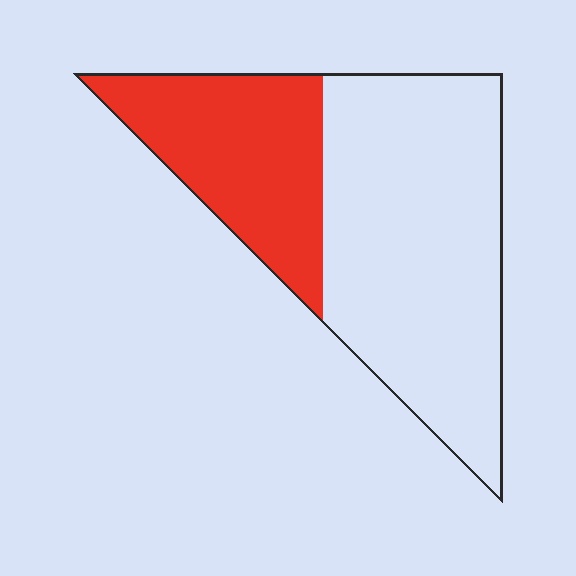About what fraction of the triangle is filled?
About one third (1/3).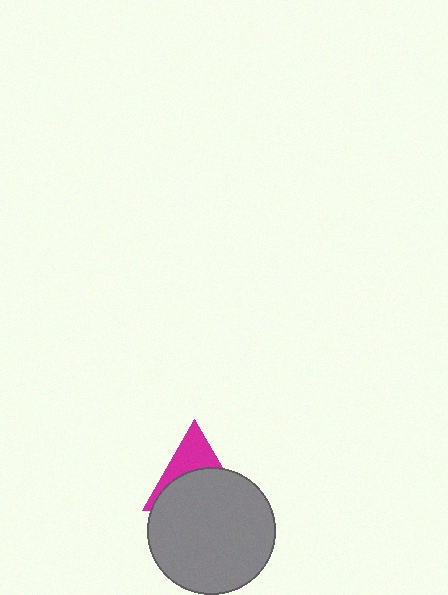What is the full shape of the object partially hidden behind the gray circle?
The partially hidden object is a magenta triangle.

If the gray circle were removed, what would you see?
You would see the complete magenta triangle.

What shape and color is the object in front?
The object in front is a gray circle.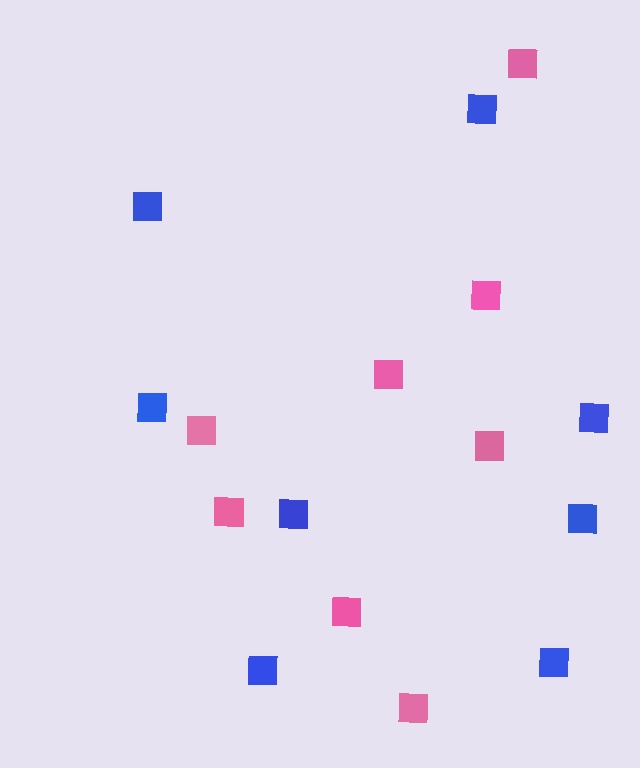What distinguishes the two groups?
There are 2 groups: one group of pink squares (8) and one group of blue squares (8).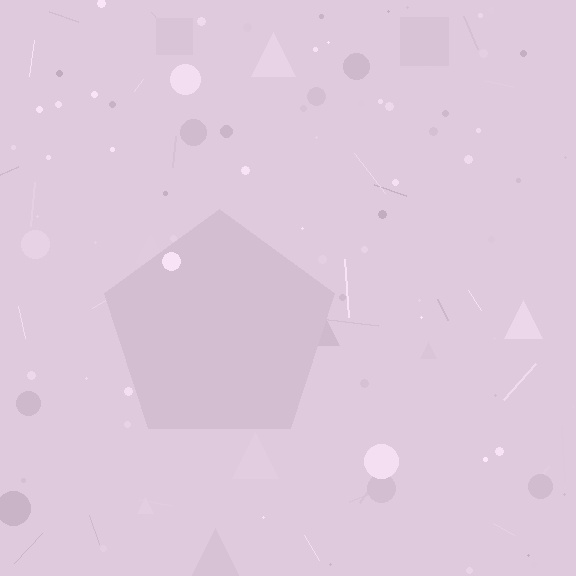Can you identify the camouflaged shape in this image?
The camouflaged shape is a pentagon.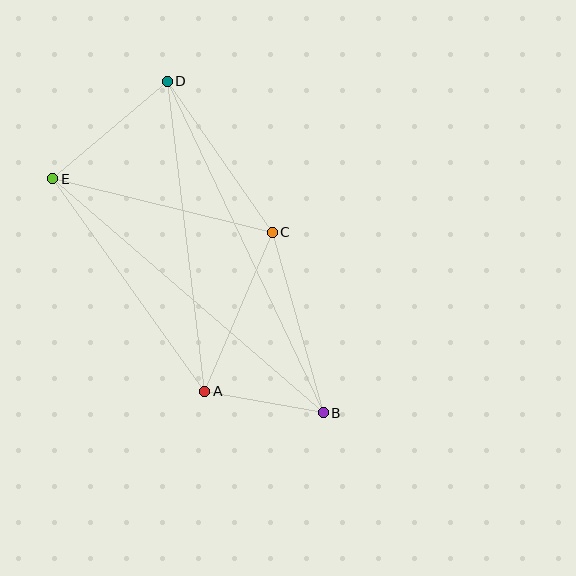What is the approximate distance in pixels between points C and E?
The distance between C and E is approximately 226 pixels.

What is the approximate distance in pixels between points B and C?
The distance between B and C is approximately 188 pixels.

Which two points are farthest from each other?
Points B and D are farthest from each other.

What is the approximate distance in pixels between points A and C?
The distance between A and C is approximately 173 pixels.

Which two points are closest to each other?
Points A and B are closest to each other.